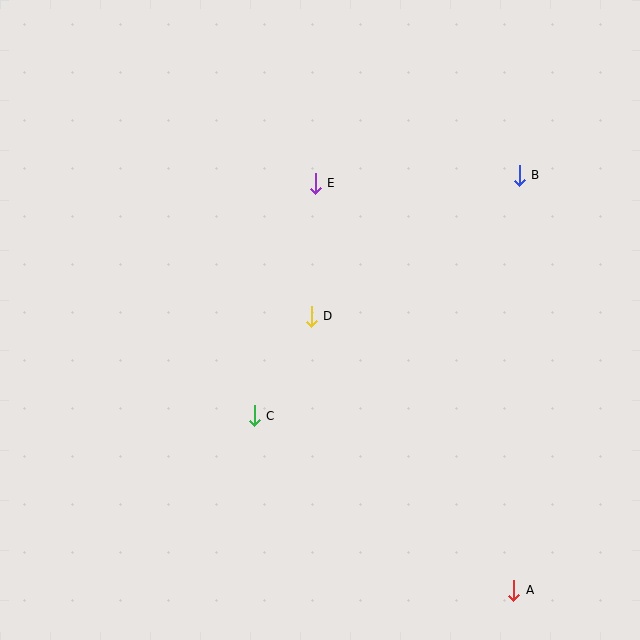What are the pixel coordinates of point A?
Point A is at (514, 590).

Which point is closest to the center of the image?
Point D at (311, 316) is closest to the center.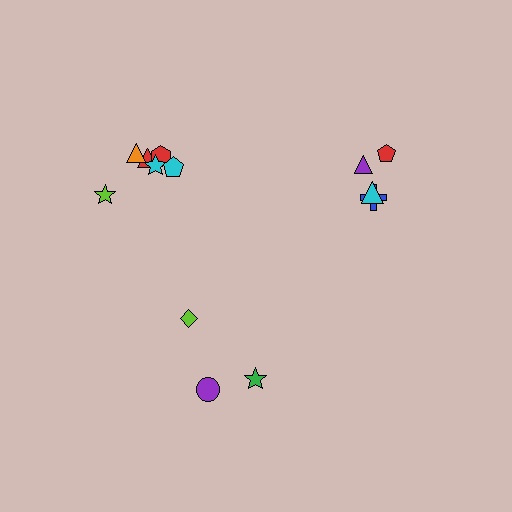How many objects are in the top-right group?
There are 4 objects.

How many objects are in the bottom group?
There are 3 objects.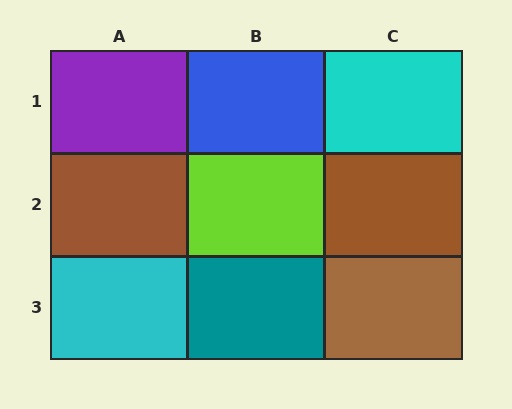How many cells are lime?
1 cell is lime.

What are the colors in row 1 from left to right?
Purple, blue, cyan.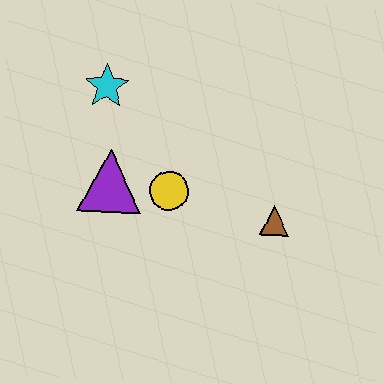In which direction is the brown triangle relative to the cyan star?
The brown triangle is to the right of the cyan star.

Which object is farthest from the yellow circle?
The cyan star is farthest from the yellow circle.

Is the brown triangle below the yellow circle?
Yes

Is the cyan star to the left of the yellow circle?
Yes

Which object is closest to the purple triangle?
The yellow circle is closest to the purple triangle.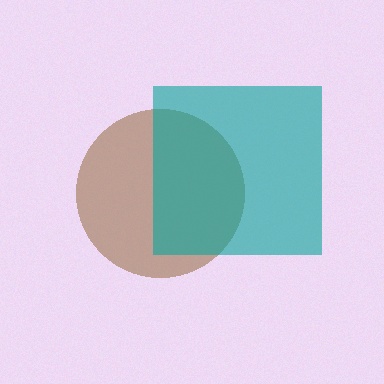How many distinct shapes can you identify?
There are 2 distinct shapes: a brown circle, a teal square.